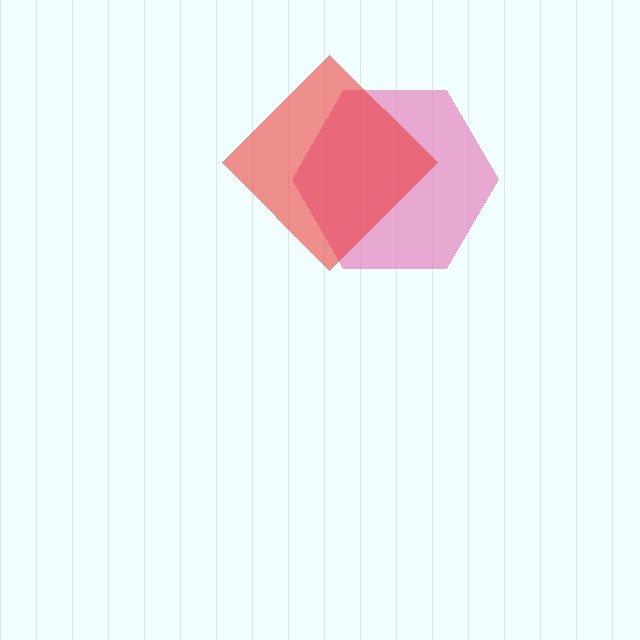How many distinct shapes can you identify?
There are 2 distinct shapes: a pink hexagon, a red diamond.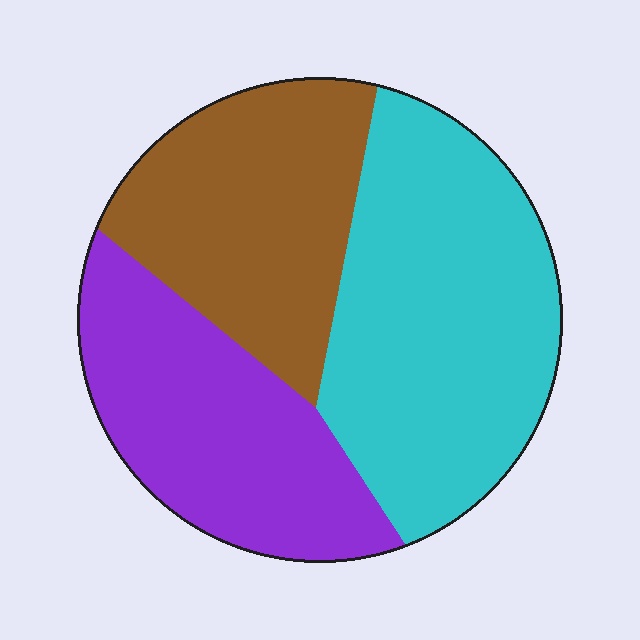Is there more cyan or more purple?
Cyan.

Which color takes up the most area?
Cyan, at roughly 40%.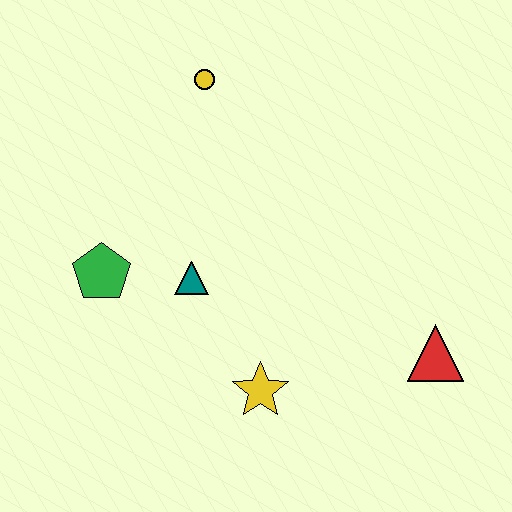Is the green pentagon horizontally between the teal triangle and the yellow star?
No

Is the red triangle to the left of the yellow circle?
No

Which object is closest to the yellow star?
The teal triangle is closest to the yellow star.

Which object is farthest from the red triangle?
The yellow circle is farthest from the red triangle.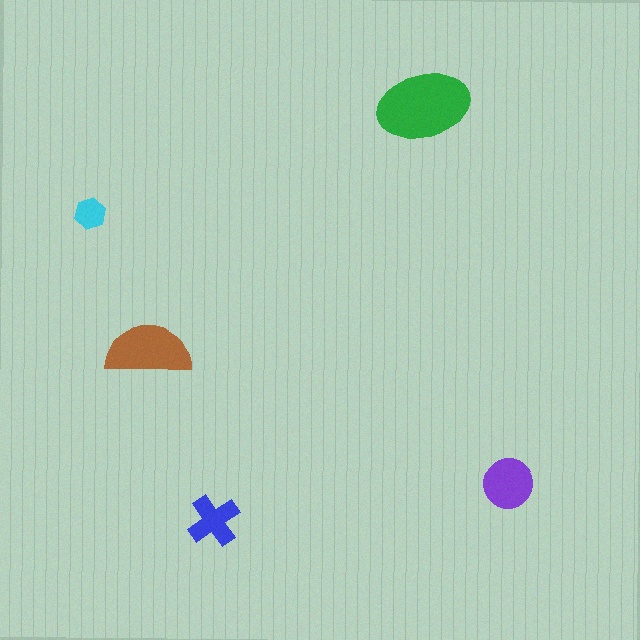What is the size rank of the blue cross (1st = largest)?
4th.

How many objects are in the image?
There are 5 objects in the image.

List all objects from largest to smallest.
The green ellipse, the brown semicircle, the purple circle, the blue cross, the cyan hexagon.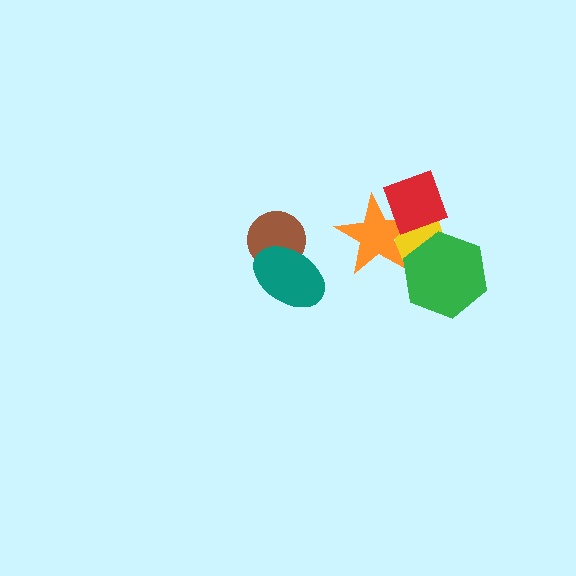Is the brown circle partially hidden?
Yes, it is partially covered by another shape.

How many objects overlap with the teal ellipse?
1 object overlaps with the teal ellipse.